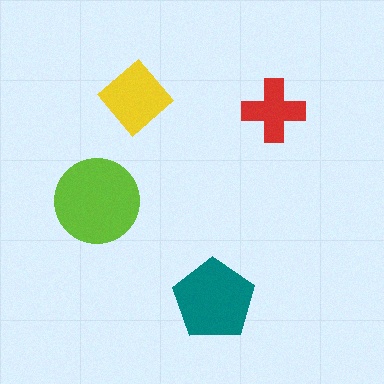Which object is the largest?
The lime circle.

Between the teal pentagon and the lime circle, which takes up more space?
The lime circle.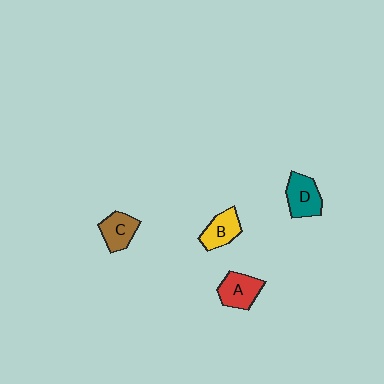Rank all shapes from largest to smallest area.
From largest to smallest: D (teal), A (red), B (yellow), C (brown).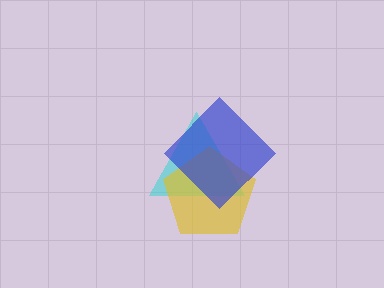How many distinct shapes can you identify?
There are 3 distinct shapes: a cyan triangle, a yellow pentagon, a blue diamond.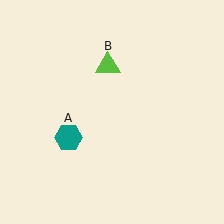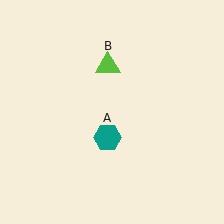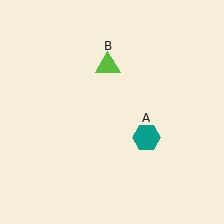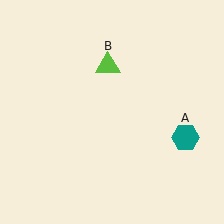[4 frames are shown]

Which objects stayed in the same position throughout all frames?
Lime triangle (object B) remained stationary.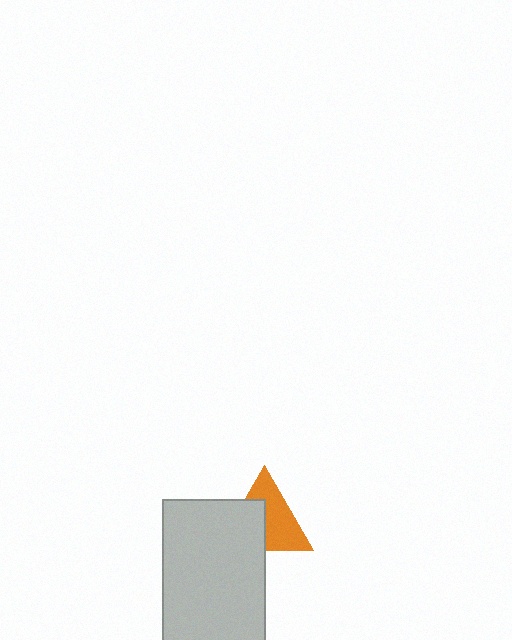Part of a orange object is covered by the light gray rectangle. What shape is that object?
It is a triangle.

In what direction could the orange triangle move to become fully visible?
The orange triangle could move toward the upper-right. That would shift it out from behind the light gray rectangle entirely.